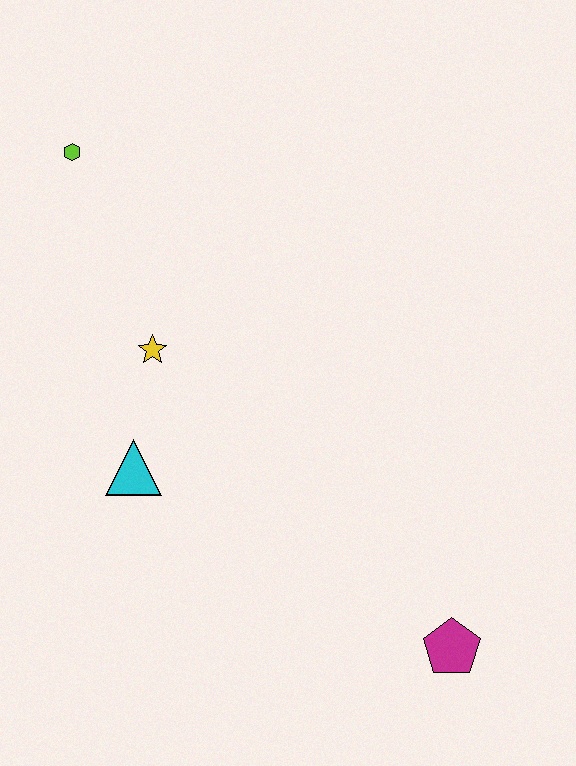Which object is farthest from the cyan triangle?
The magenta pentagon is farthest from the cyan triangle.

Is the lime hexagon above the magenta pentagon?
Yes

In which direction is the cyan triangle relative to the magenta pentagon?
The cyan triangle is to the left of the magenta pentagon.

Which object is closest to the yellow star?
The cyan triangle is closest to the yellow star.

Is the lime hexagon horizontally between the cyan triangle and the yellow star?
No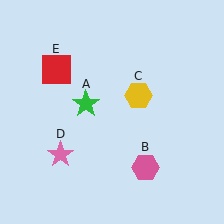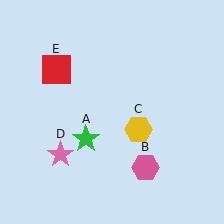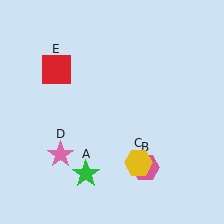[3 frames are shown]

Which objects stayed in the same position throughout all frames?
Pink hexagon (object B) and pink star (object D) and red square (object E) remained stationary.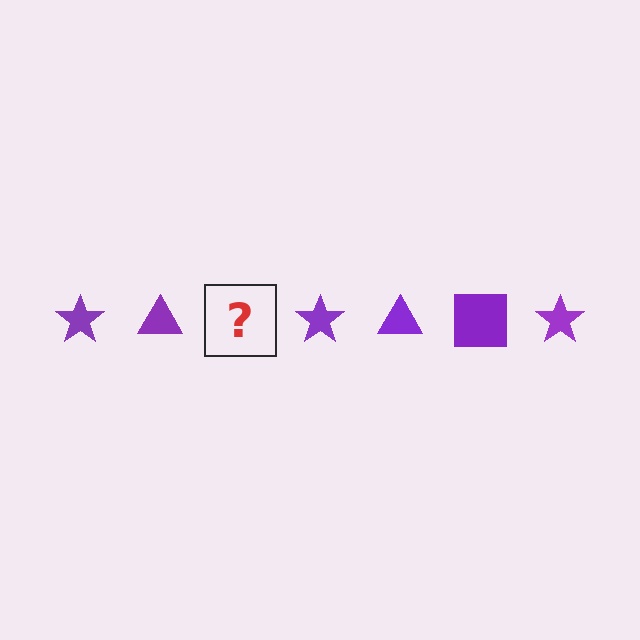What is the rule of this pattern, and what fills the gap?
The rule is that the pattern cycles through star, triangle, square shapes in purple. The gap should be filled with a purple square.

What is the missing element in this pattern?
The missing element is a purple square.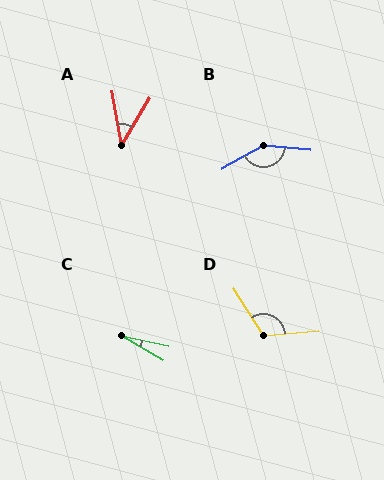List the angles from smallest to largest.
C (17°), A (40°), D (117°), B (145°).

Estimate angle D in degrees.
Approximately 117 degrees.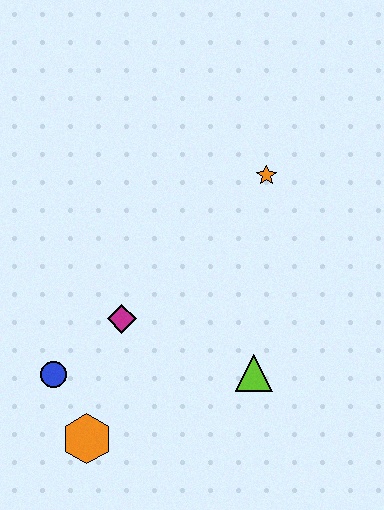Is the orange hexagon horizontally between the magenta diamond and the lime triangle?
No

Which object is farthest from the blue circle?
The orange star is farthest from the blue circle.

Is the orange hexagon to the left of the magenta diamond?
Yes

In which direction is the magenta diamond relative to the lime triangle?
The magenta diamond is to the left of the lime triangle.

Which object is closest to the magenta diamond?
The blue circle is closest to the magenta diamond.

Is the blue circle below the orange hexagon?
No